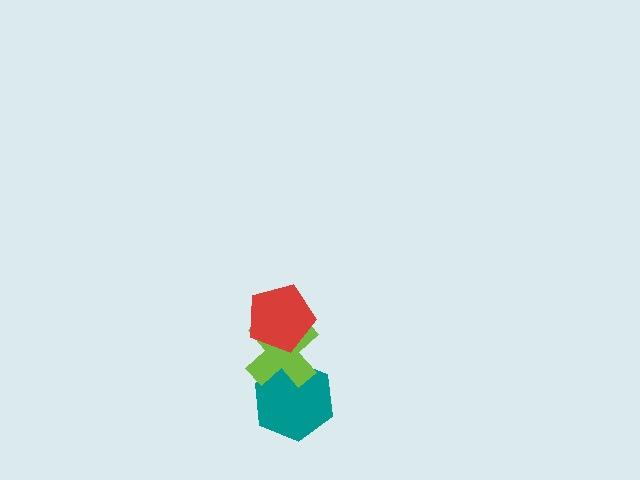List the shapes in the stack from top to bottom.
From top to bottom: the red pentagon, the lime cross, the teal hexagon.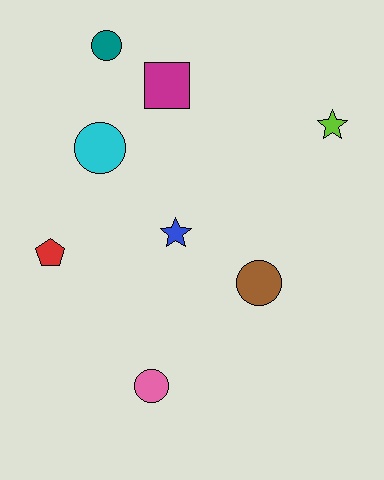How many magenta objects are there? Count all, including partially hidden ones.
There is 1 magenta object.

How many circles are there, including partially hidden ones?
There are 4 circles.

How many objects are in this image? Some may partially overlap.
There are 8 objects.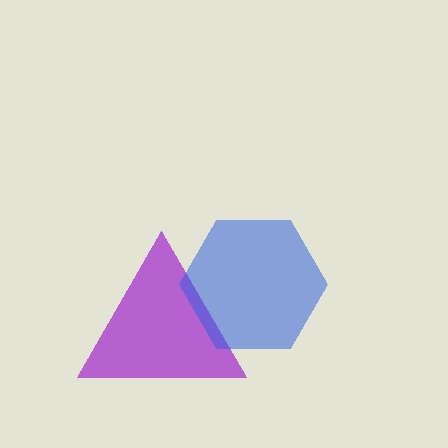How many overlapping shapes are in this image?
There are 2 overlapping shapes in the image.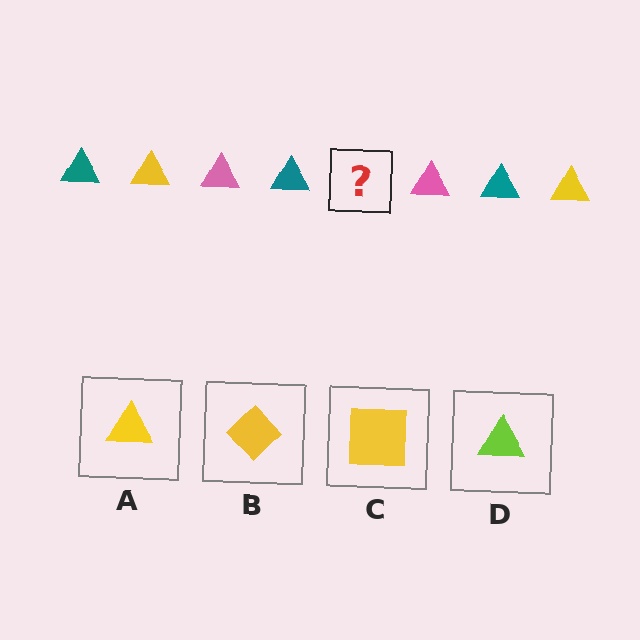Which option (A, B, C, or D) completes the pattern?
A.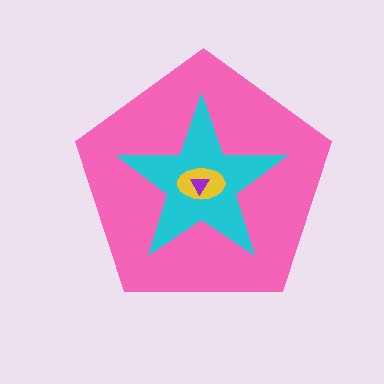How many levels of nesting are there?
4.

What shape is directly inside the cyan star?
The yellow ellipse.